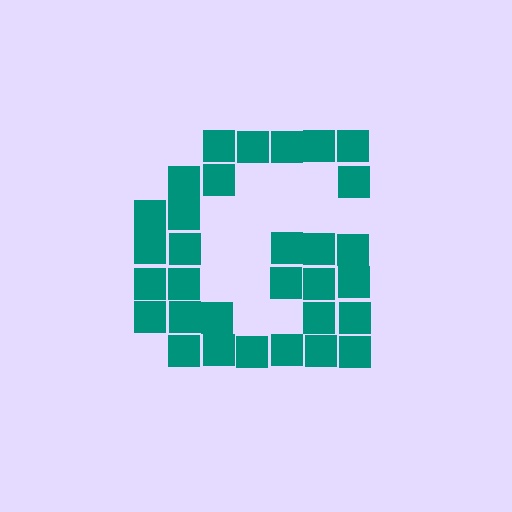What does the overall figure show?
The overall figure shows the letter G.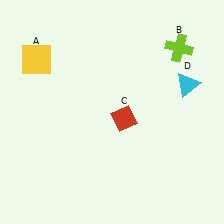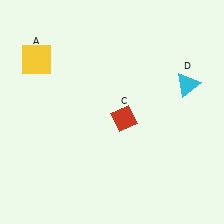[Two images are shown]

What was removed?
The lime cross (B) was removed in Image 2.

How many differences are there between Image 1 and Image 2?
There is 1 difference between the two images.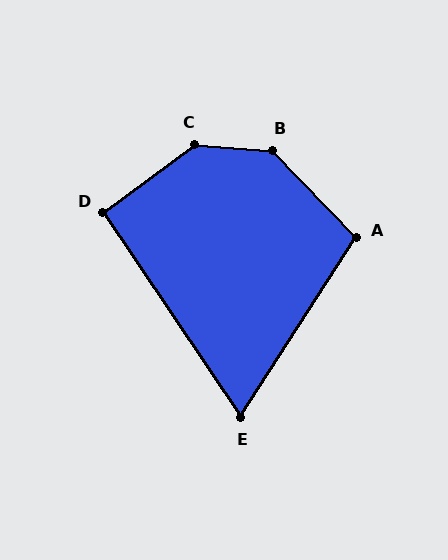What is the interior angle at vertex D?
Approximately 93 degrees (approximately right).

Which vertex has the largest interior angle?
C, at approximately 139 degrees.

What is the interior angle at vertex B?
Approximately 138 degrees (obtuse).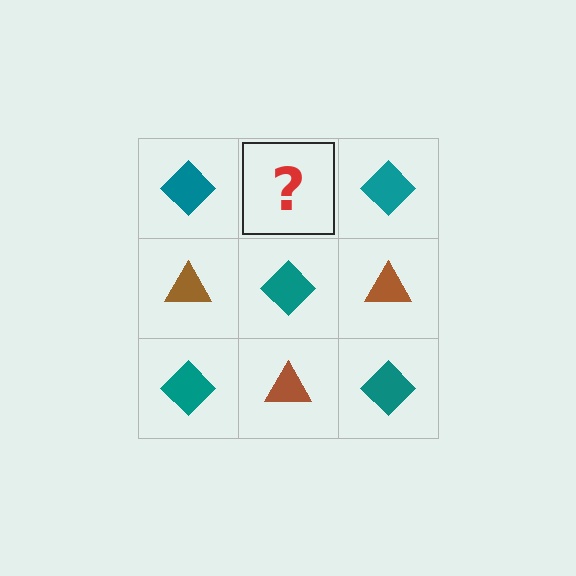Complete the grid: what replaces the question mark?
The question mark should be replaced with a brown triangle.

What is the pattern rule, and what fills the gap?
The rule is that it alternates teal diamond and brown triangle in a checkerboard pattern. The gap should be filled with a brown triangle.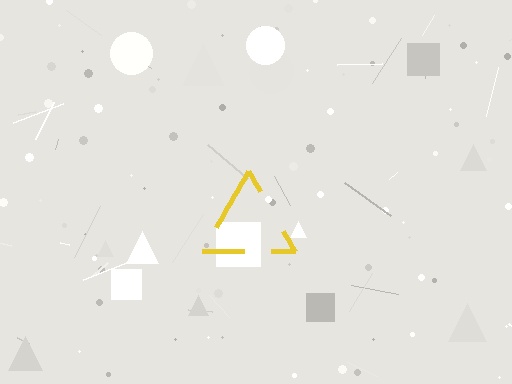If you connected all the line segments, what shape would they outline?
They would outline a triangle.